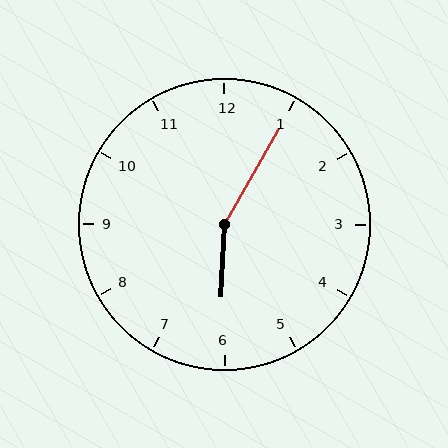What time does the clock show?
6:05.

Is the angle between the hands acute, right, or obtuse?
It is obtuse.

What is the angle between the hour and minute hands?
Approximately 152 degrees.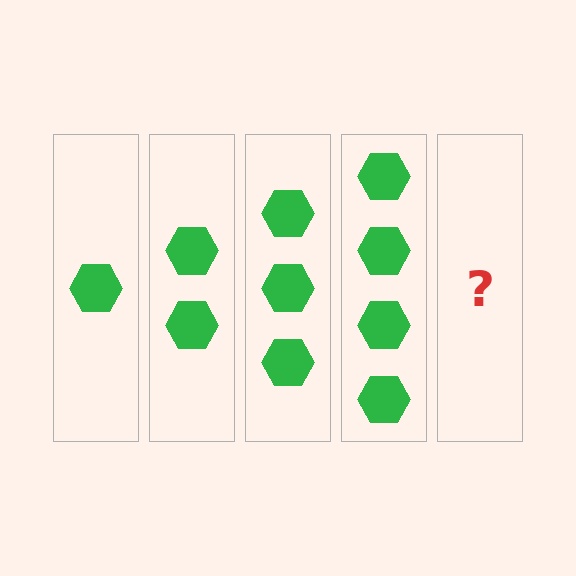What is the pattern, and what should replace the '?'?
The pattern is that each step adds one more hexagon. The '?' should be 5 hexagons.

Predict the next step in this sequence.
The next step is 5 hexagons.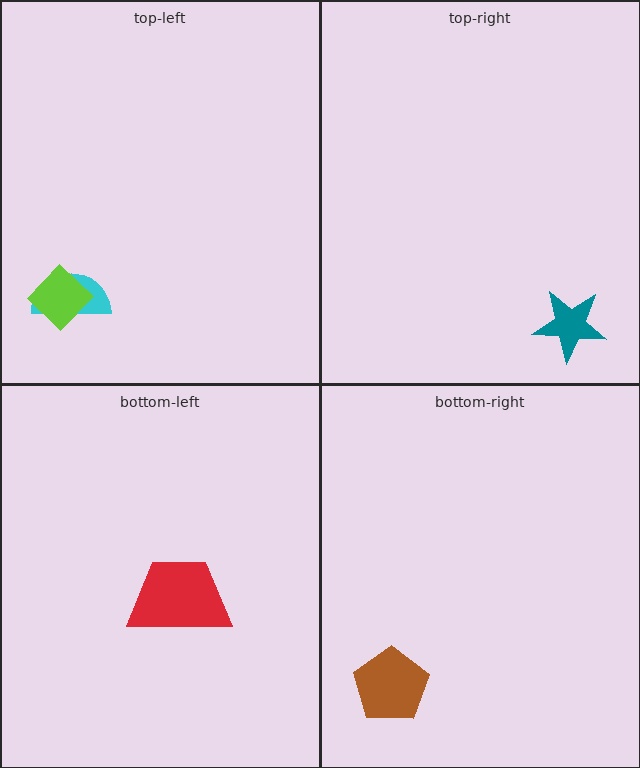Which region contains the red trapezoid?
The bottom-left region.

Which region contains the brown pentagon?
The bottom-right region.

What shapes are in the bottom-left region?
The red trapezoid.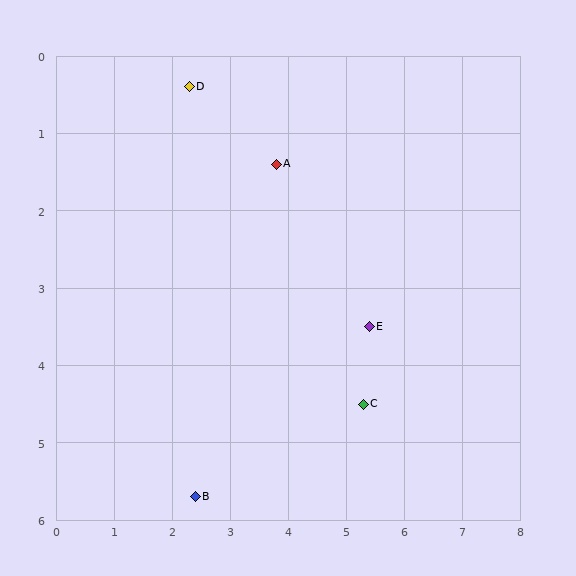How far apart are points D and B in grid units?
Points D and B are about 5.3 grid units apart.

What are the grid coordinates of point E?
Point E is at approximately (5.4, 3.5).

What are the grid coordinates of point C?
Point C is at approximately (5.3, 4.5).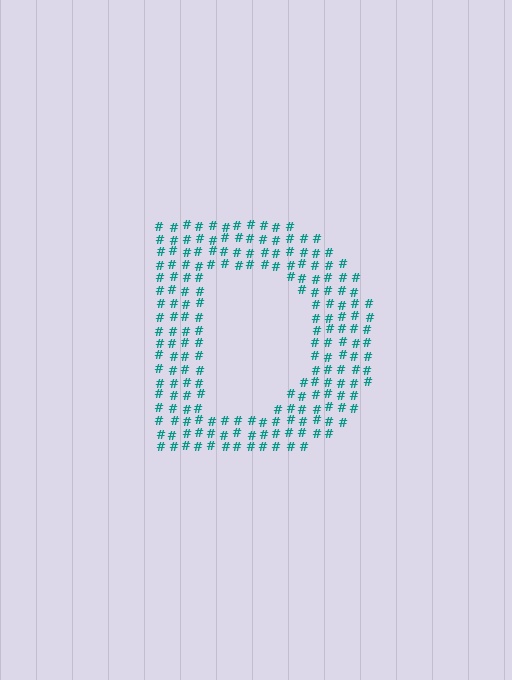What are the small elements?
The small elements are hash symbols.